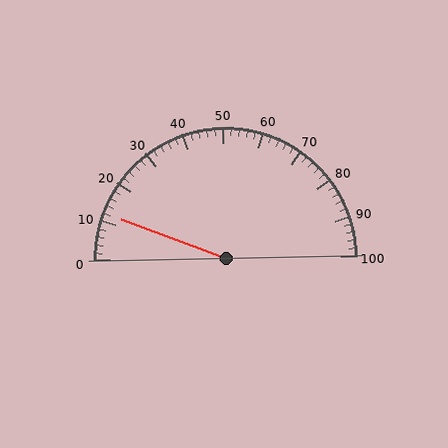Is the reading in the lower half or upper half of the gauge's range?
The reading is in the lower half of the range (0 to 100).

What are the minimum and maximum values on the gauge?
The gauge ranges from 0 to 100.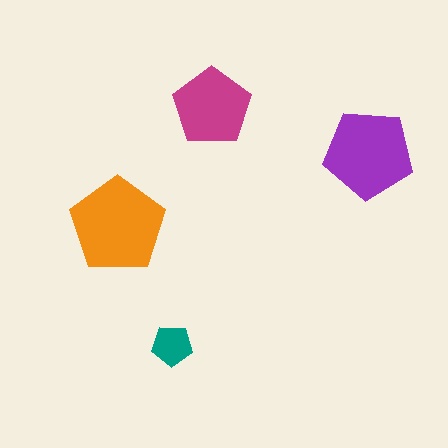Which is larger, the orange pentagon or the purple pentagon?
The orange one.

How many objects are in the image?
There are 4 objects in the image.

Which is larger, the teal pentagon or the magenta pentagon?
The magenta one.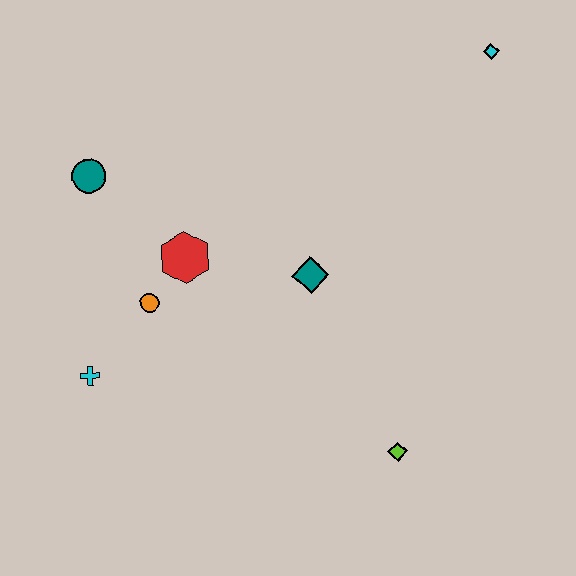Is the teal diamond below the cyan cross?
No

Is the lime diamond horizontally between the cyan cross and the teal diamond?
No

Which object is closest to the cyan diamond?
The teal diamond is closest to the cyan diamond.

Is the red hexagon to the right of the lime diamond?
No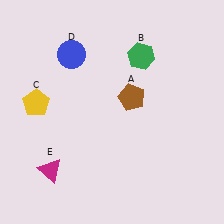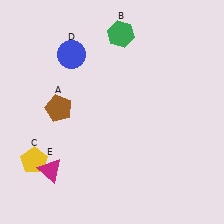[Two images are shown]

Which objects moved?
The objects that moved are: the brown pentagon (A), the green hexagon (B), the yellow pentagon (C).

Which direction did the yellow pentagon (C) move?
The yellow pentagon (C) moved down.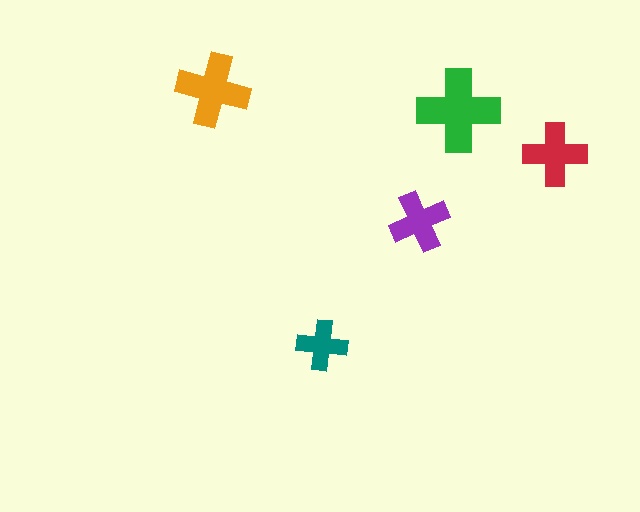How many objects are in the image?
There are 5 objects in the image.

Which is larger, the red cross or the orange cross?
The orange one.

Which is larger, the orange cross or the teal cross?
The orange one.